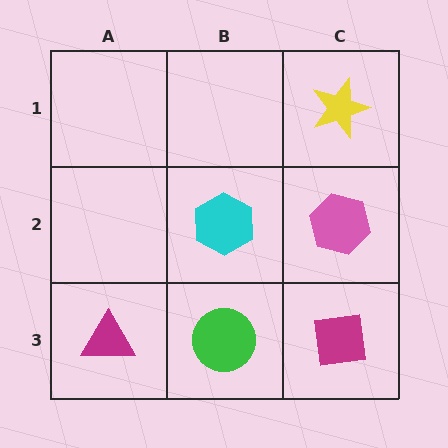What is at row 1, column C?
A yellow star.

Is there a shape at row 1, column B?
No, that cell is empty.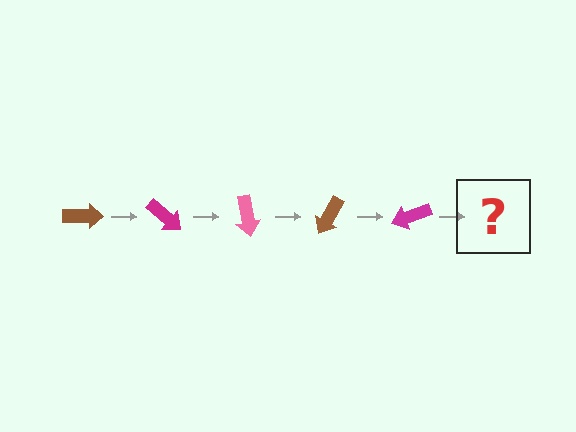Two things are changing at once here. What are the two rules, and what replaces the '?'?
The two rules are that it rotates 40 degrees each step and the color cycles through brown, magenta, and pink. The '?' should be a pink arrow, rotated 200 degrees from the start.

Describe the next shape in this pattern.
It should be a pink arrow, rotated 200 degrees from the start.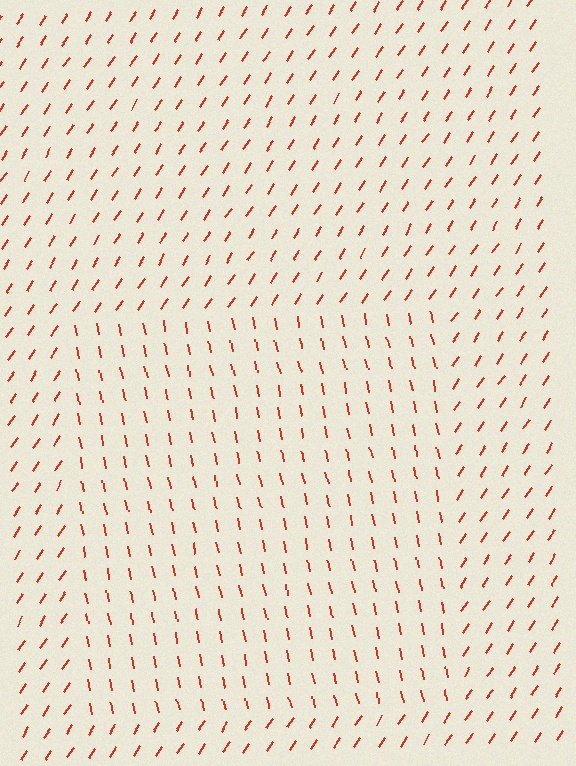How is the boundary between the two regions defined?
The boundary is defined purely by a change in line orientation (approximately 45 degrees difference). All lines are the same color and thickness.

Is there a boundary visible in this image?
Yes, there is a texture boundary formed by a change in line orientation.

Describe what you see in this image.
The image is filled with small red line segments. A rectangle region in the image has lines oriented differently from the surrounding lines, creating a visible texture boundary.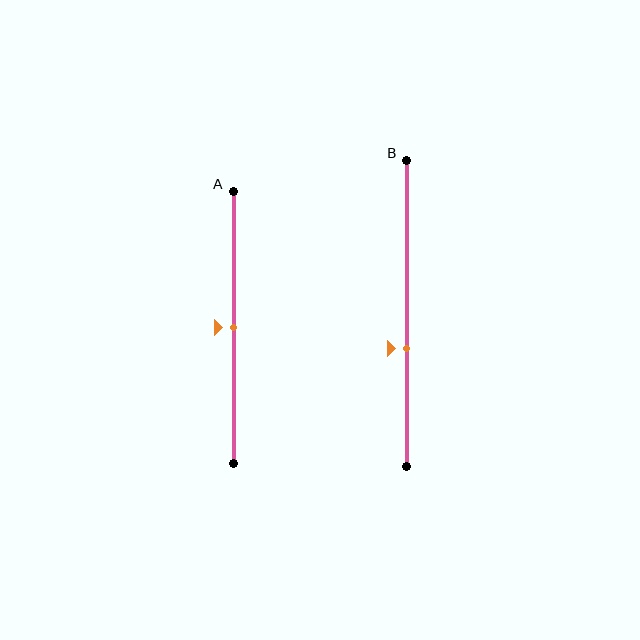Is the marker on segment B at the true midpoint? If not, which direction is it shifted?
No, the marker on segment B is shifted downward by about 12% of the segment length.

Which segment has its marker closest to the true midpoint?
Segment A has its marker closest to the true midpoint.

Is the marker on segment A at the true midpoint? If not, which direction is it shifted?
Yes, the marker on segment A is at the true midpoint.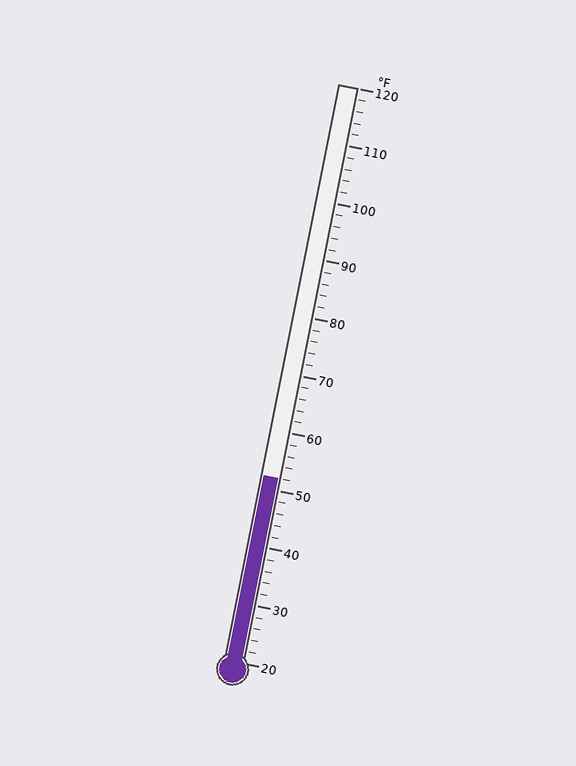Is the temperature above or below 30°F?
The temperature is above 30°F.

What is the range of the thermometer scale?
The thermometer scale ranges from 20°F to 120°F.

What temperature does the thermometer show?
The thermometer shows approximately 52°F.